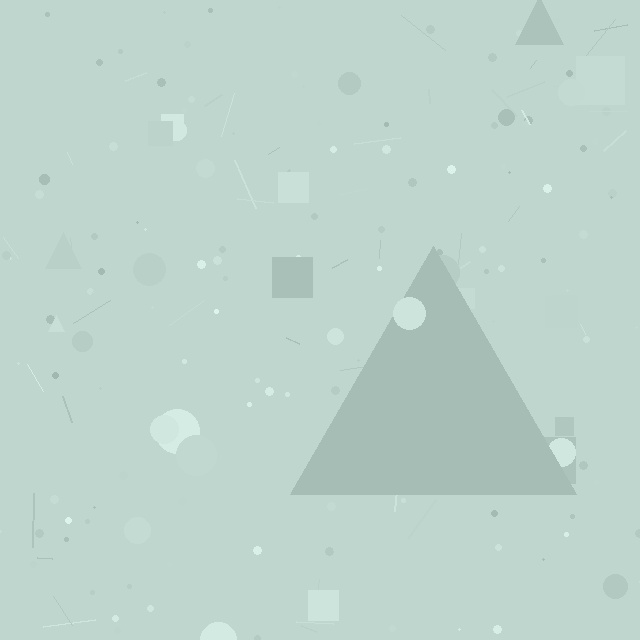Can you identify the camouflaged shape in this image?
The camouflaged shape is a triangle.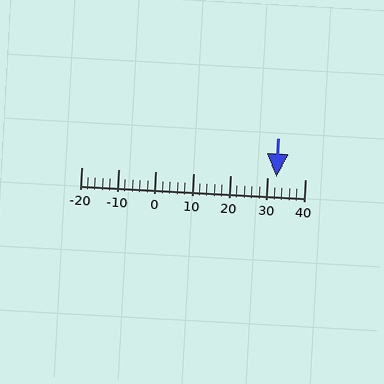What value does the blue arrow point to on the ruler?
The blue arrow points to approximately 32.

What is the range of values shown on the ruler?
The ruler shows values from -20 to 40.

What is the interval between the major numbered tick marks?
The major tick marks are spaced 10 units apart.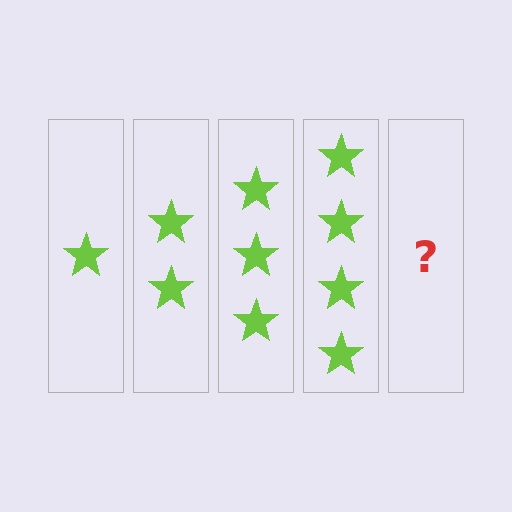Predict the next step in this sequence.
The next step is 5 stars.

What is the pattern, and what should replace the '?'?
The pattern is that each step adds one more star. The '?' should be 5 stars.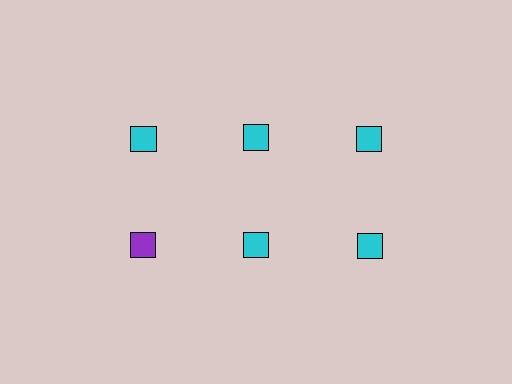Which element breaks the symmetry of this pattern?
The purple square in the second row, leftmost column breaks the symmetry. All other shapes are cyan squares.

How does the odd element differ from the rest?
It has a different color: purple instead of cyan.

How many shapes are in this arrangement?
There are 6 shapes arranged in a grid pattern.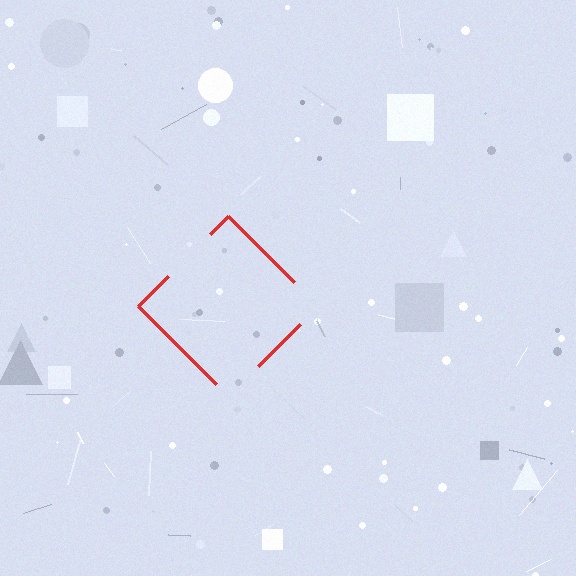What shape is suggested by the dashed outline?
The dashed outline suggests a diamond.